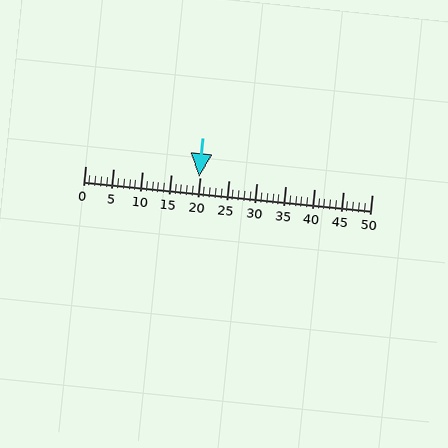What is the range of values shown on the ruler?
The ruler shows values from 0 to 50.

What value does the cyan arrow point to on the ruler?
The cyan arrow points to approximately 20.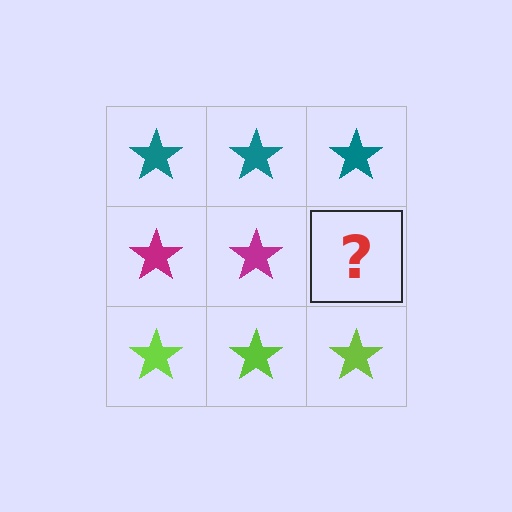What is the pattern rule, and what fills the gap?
The rule is that each row has a consistent color. The gap should be filled with a magenta star.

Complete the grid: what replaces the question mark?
The question mark should be replaced with a magenta star.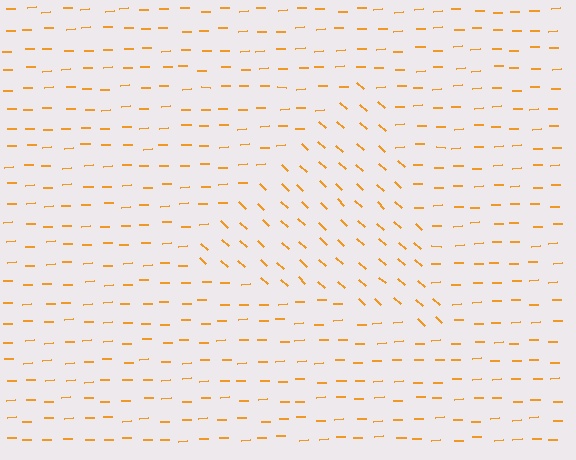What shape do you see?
I see a triangle.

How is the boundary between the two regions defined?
The boundary is defined purely by a change in line orientation (approximately 45 degrees difference). All lines are the same color and thickness.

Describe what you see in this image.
The image is filled with small orange line segments. A triangle region in the image has lines oriented differently from the surrounding lines, creating a visible texture boundary.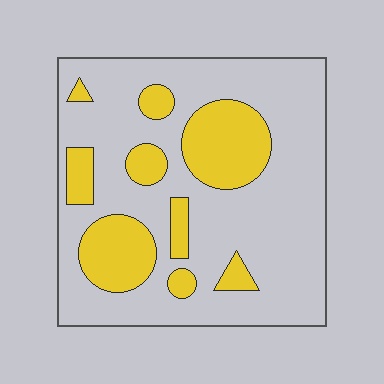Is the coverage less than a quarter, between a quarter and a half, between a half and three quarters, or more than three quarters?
Between a quarter and a half.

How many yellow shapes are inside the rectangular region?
9.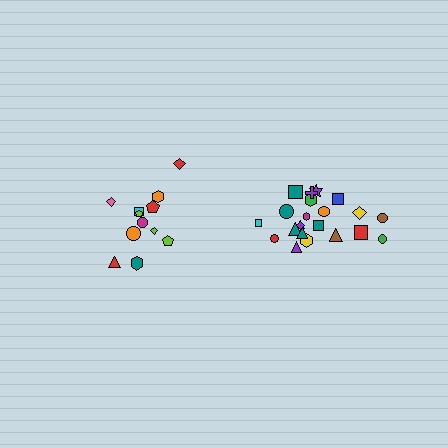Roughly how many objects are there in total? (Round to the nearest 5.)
Roughly 35 objects in total.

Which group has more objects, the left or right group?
The right group.